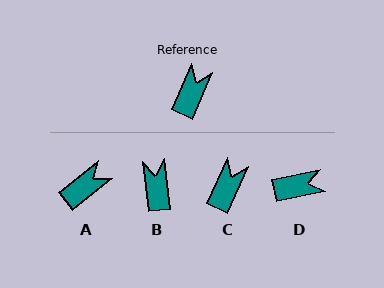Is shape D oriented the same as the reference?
No, it is off by about 55 degrees.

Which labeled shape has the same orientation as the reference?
C.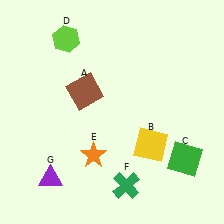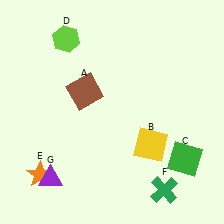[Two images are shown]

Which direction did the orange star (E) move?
The orange star (E) moved left.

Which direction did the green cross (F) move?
The green cross (F) moved right.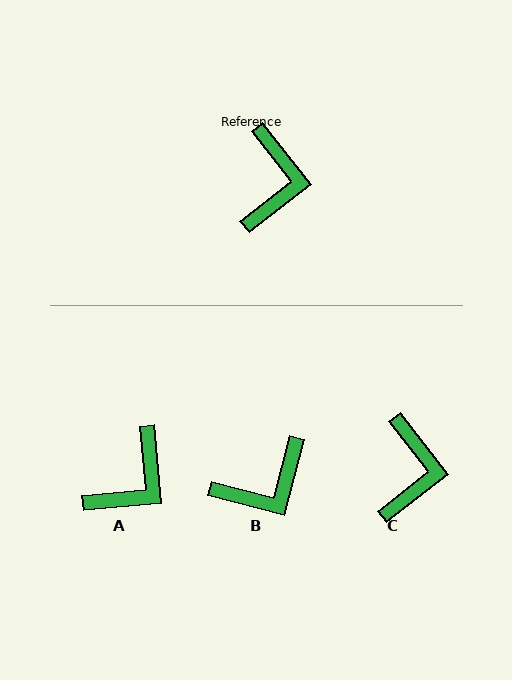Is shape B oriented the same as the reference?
No, it is off by about 52 degrees.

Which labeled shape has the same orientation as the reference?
C.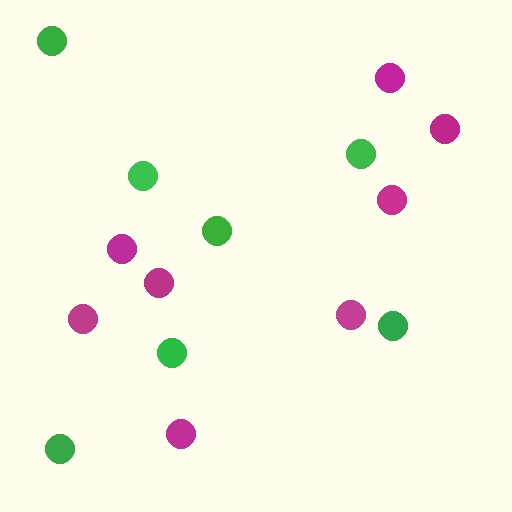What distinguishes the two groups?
There are 2 groups: one group of green circles (7) and one group of magenta circles (8).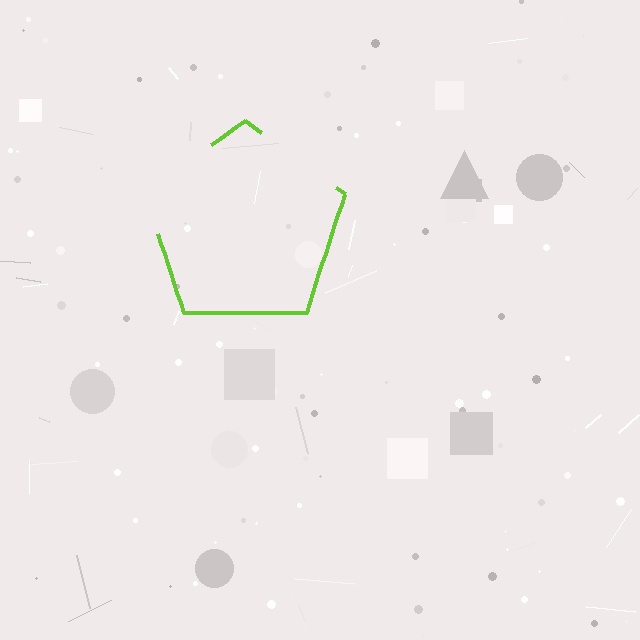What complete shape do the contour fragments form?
The contour fragments form a pentagon.